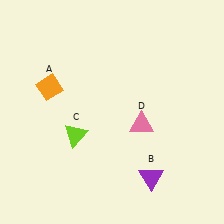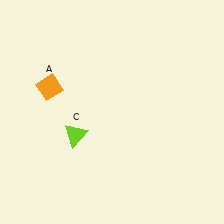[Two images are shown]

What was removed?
The pink triangle (D), the purple triangle (B) were removed in Image 2.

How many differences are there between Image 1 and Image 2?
There are 2 differences between the two images.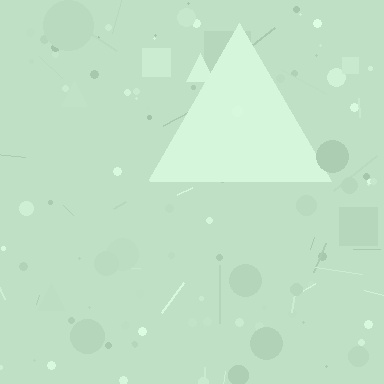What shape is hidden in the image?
A triangle is hidden in the image.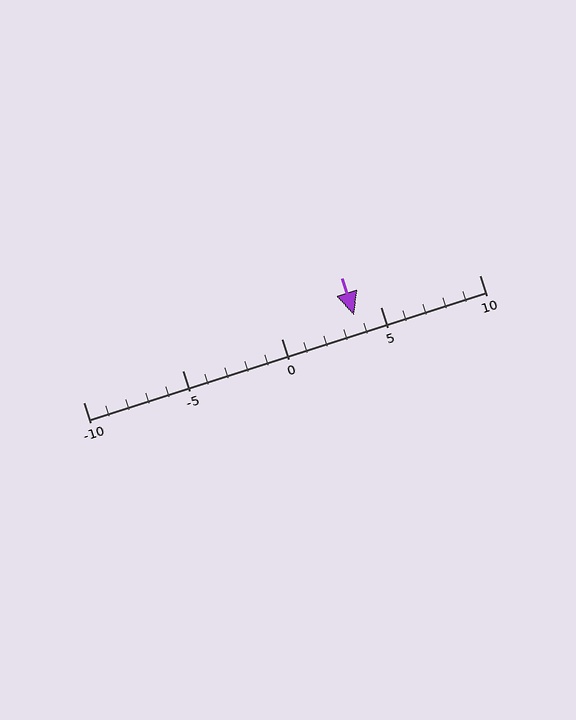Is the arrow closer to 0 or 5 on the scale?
The arrow is closer to 5.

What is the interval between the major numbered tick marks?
The major tick marks are spaced 5 units apart.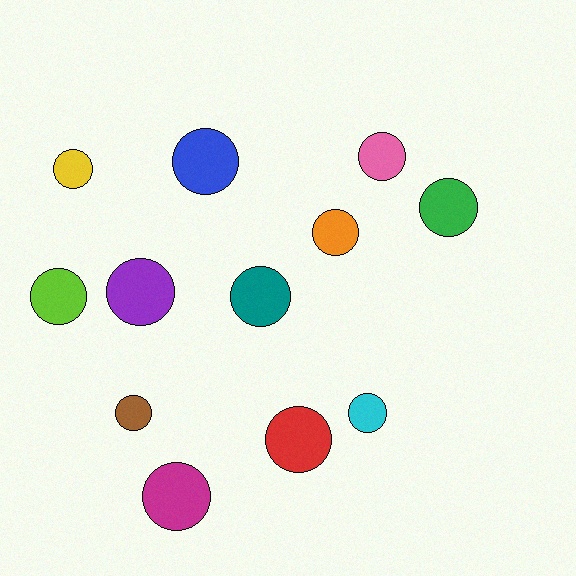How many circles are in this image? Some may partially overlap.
There are 12 circles.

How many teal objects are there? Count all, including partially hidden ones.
There is 1 teal object.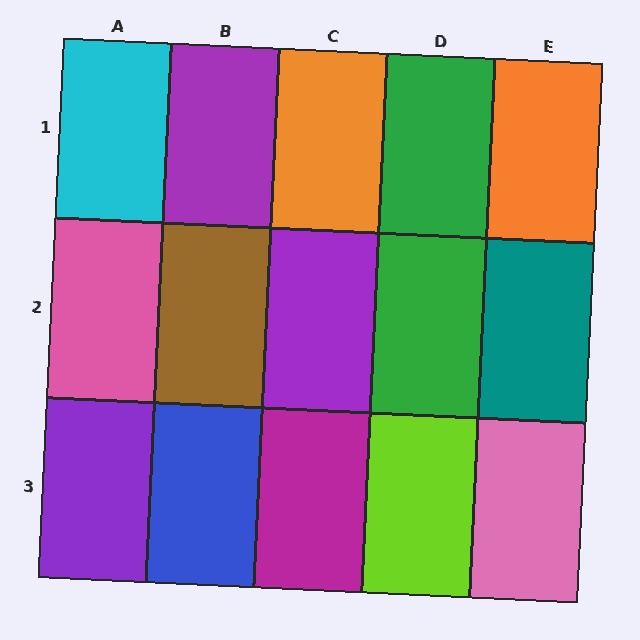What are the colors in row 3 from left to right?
Purple, blue, magenta, lime, pink.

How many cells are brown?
1 cell is brown.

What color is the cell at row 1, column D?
Green.